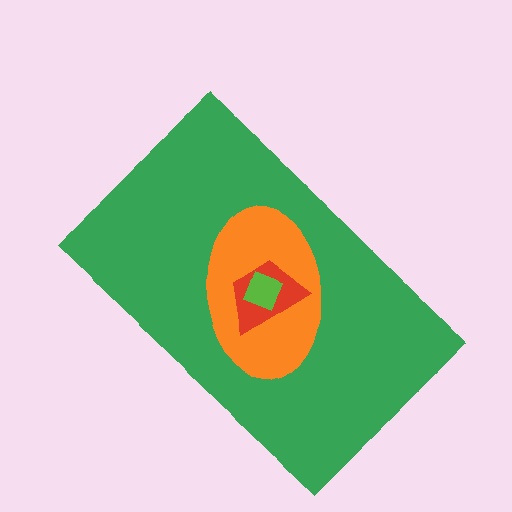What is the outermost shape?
The green rectangle.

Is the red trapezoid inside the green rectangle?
Yes.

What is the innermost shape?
The lime square.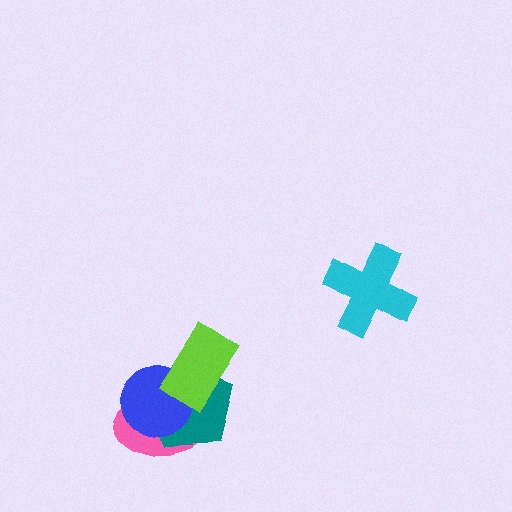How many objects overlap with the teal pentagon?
3 objects overlap with the teal pentagon.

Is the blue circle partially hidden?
Yes, it is partially covered by another shape.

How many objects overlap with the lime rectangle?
3 objects overlap with the lime rectangle.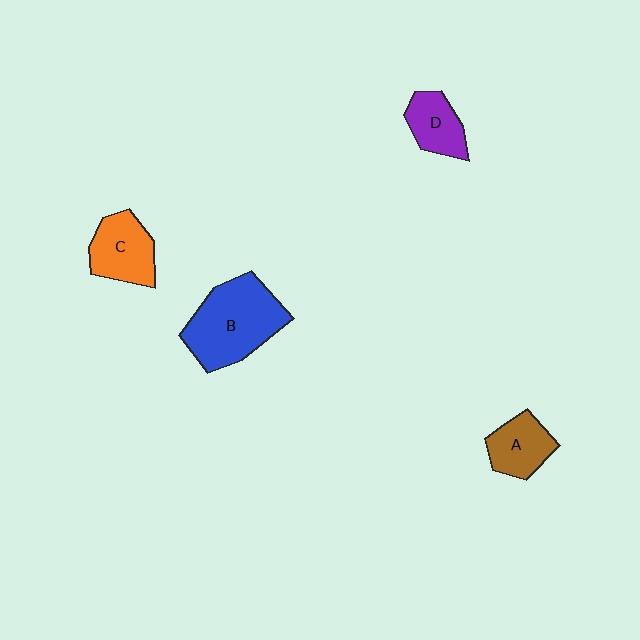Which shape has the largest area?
Shape B (blue).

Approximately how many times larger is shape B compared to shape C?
Approximately 1.7 times.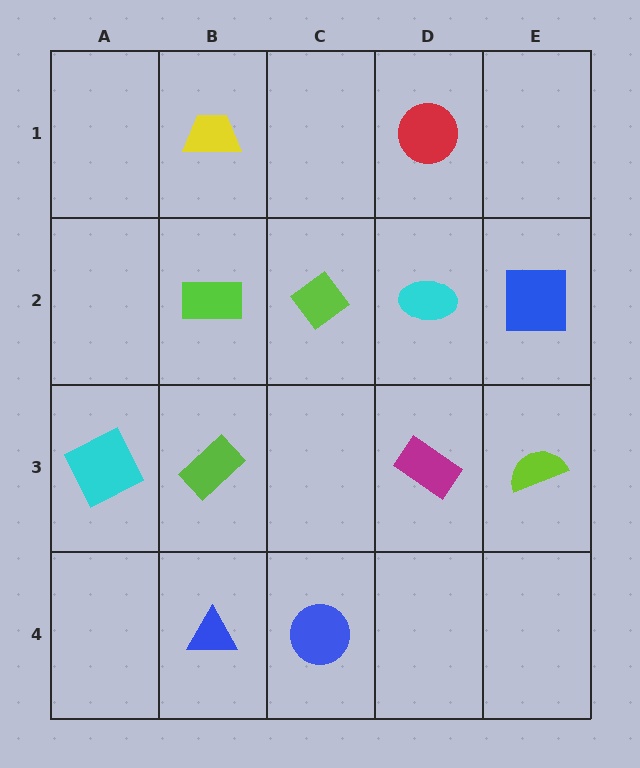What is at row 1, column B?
A yellow trapezoid.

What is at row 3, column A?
A cyan square.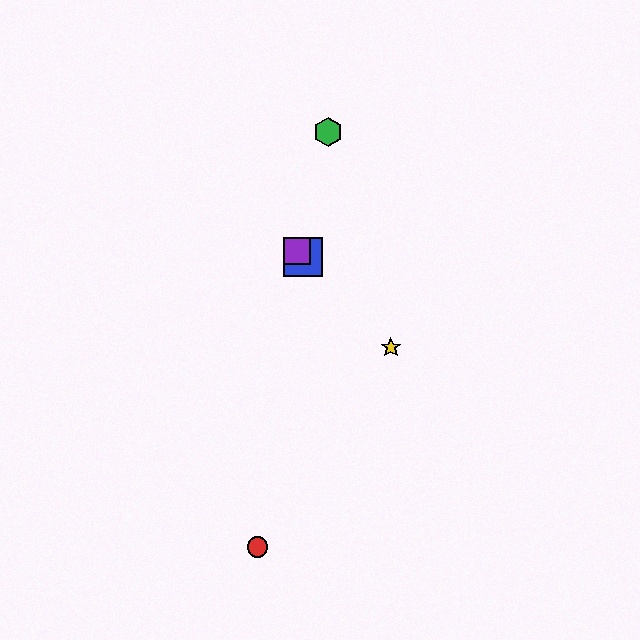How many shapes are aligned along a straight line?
3 shapes (the blue square, the yellow star, the purple square) are aligned along a straight line.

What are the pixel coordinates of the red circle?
The red circle is at (258, 547).